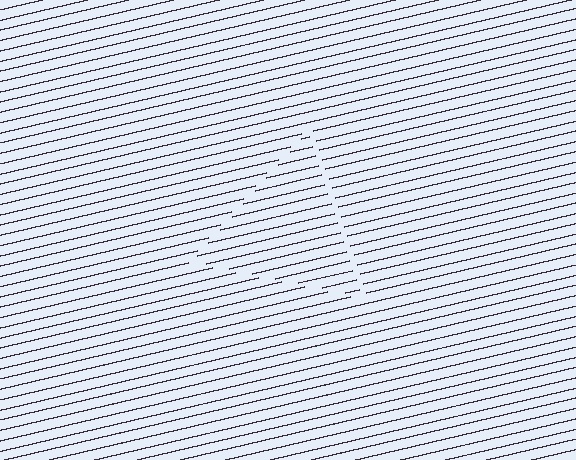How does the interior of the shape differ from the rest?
The interior of the shape contains the same grating, shifted by half a period — the contour is defined by the phase discontinuity where line-ends from the inner and outer gratings abut.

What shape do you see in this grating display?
An illusory triangle. The interior of the shape contains the same grating, shifted by half a period — the contour is defined by the phase discontinuity where line-ends from the inner and outer gratings abut.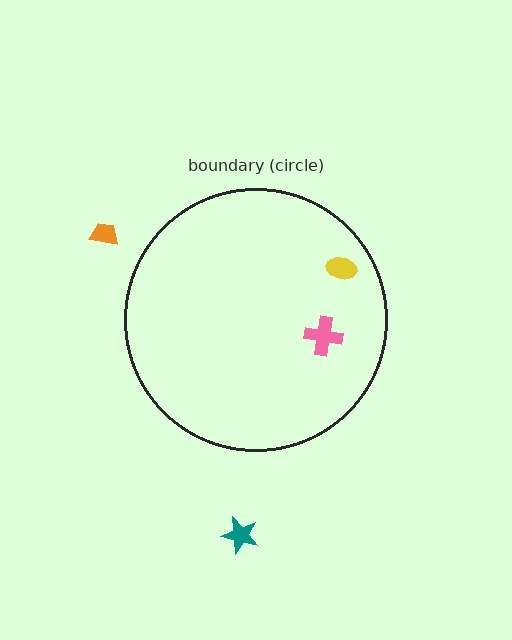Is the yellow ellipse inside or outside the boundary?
Inside.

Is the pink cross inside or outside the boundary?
Inside.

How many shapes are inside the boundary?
2 inside, 2 outside.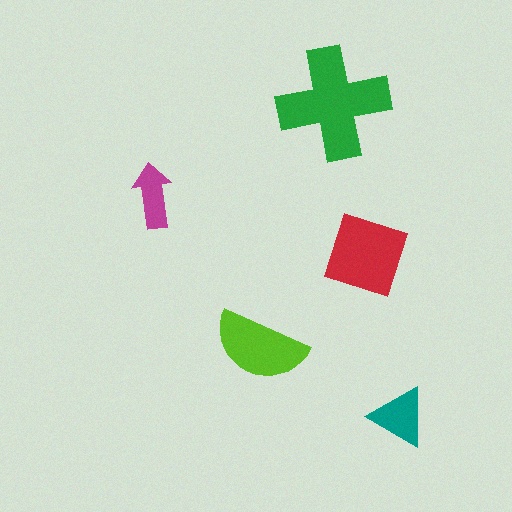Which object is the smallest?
The magenta arrow.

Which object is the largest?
The green cross.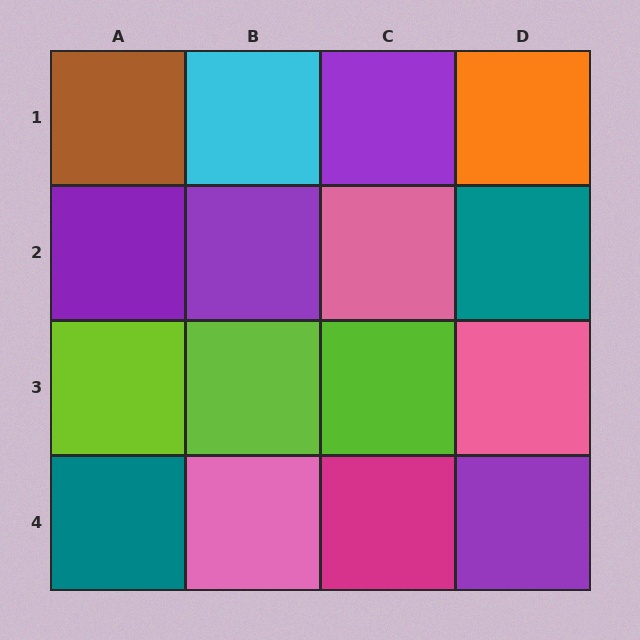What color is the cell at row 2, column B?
Purple.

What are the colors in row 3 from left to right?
Lime, lime, lime, pink.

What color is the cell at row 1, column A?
Brown.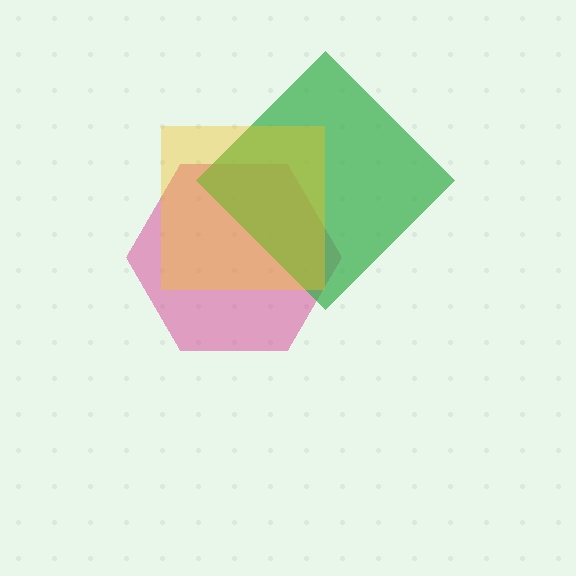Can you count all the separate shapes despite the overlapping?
Yes, there are 3 separate shapes.